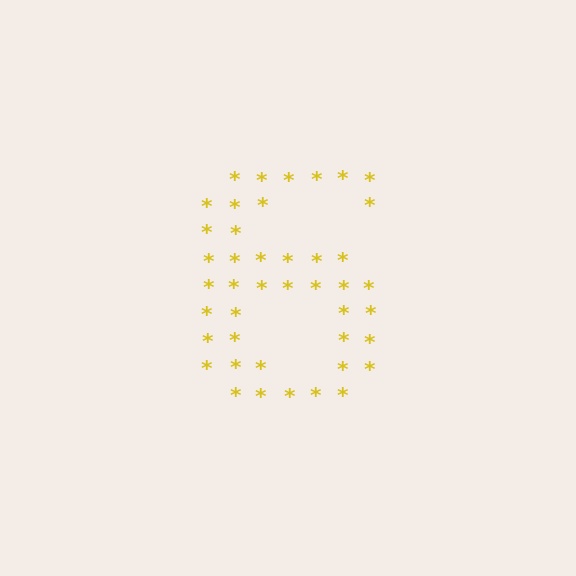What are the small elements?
The small elements are asterisks.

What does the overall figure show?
The overall figure shows the digit 6.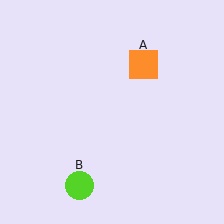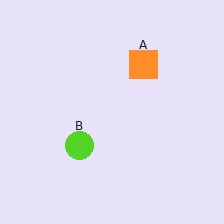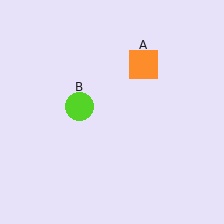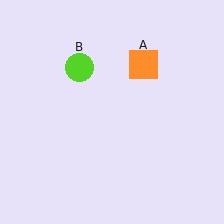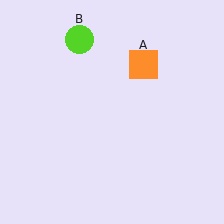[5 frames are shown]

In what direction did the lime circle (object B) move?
The lime circle (object B) moved up.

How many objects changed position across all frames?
1 object changed position: lime circle (object B).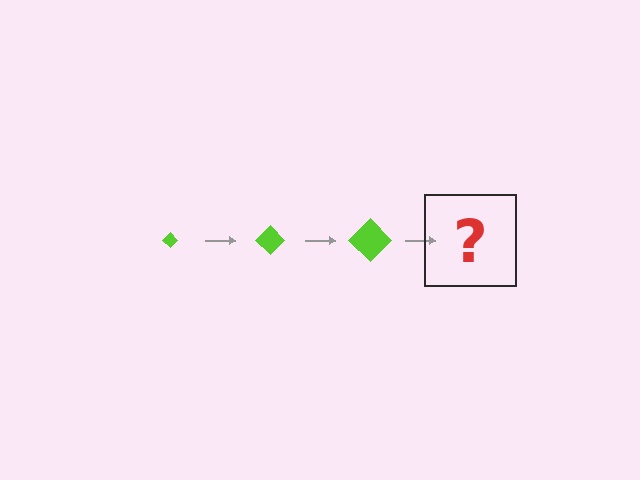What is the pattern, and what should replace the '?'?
The pattern is that the diamond gets progressively larger each step. The '?' should be a lime diamond, larger than the previous one.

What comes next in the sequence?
The next element should be a lime diamond, larger than the previous one.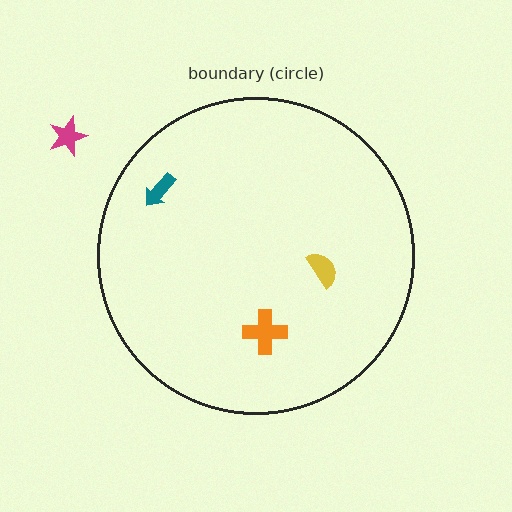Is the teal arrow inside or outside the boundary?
Inside.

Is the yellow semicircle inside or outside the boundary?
Inside.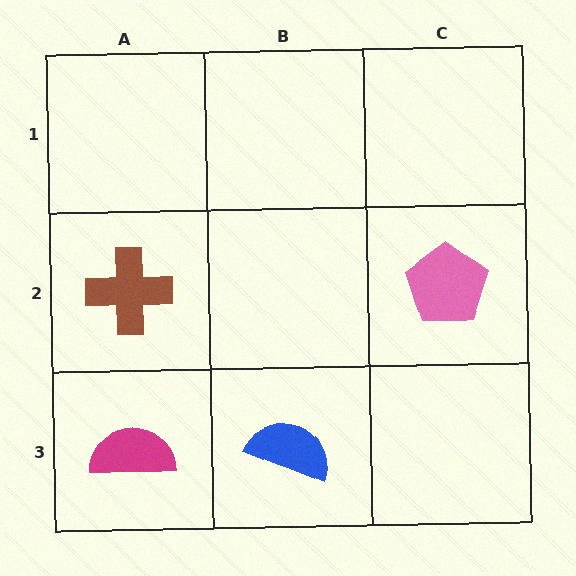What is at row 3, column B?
A blue semicircle.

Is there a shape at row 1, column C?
No, that cell is empty.